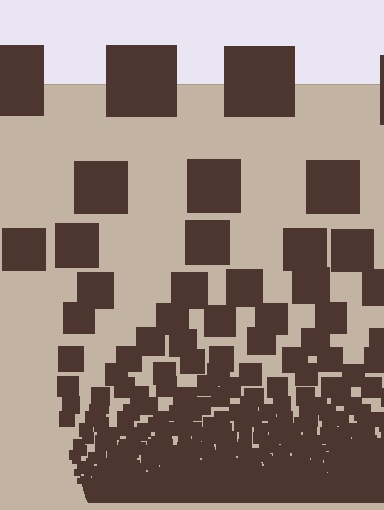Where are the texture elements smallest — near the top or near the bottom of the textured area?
Near the bottom.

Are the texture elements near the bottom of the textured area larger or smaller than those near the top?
Smaller. The gradient is inverted — elements near the bottom are smaller and denser.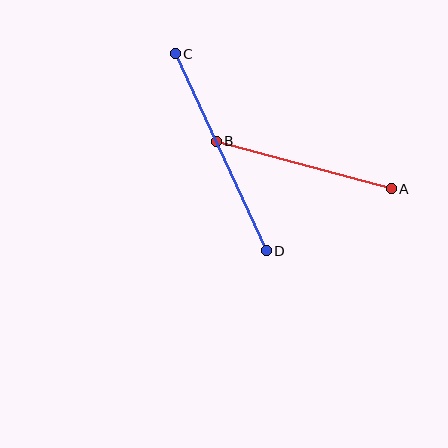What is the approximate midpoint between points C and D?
The midpoint is at approximately (221, 152) pixels.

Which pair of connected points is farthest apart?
Points C and D are farthest apart.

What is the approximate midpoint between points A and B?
The midpoint is at approximately (304, 165) pixels.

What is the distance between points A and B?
The distance is approximately 181 pixels.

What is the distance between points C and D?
The distance is approximately 217 pixels.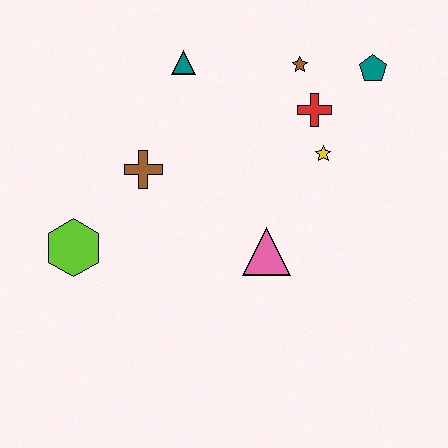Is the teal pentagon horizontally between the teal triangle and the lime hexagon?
No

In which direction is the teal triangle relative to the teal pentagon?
The teal triangle is to the left of the teal pentagon.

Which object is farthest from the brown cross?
The teal pentagon is farthest from the brown cross.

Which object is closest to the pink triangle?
The yellow star is closest to the pink triangle.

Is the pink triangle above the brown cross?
No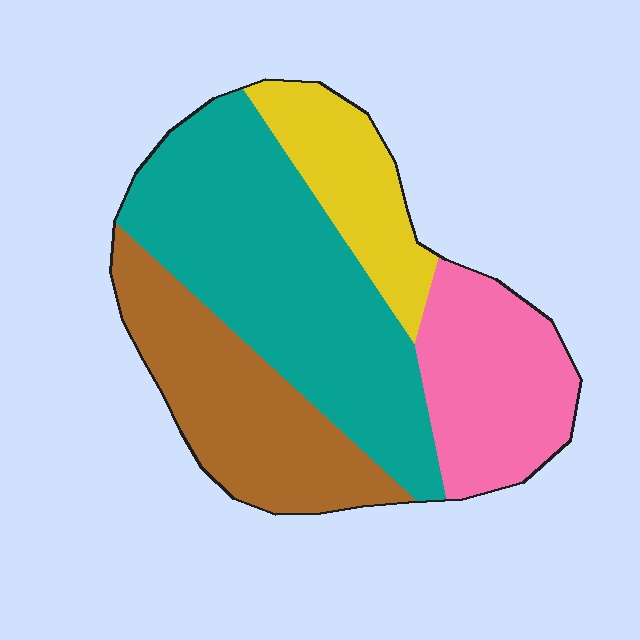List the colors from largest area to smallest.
From largest to smallest: teal, brown, pink, yellow.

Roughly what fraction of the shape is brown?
Brown covers 24% of the shape.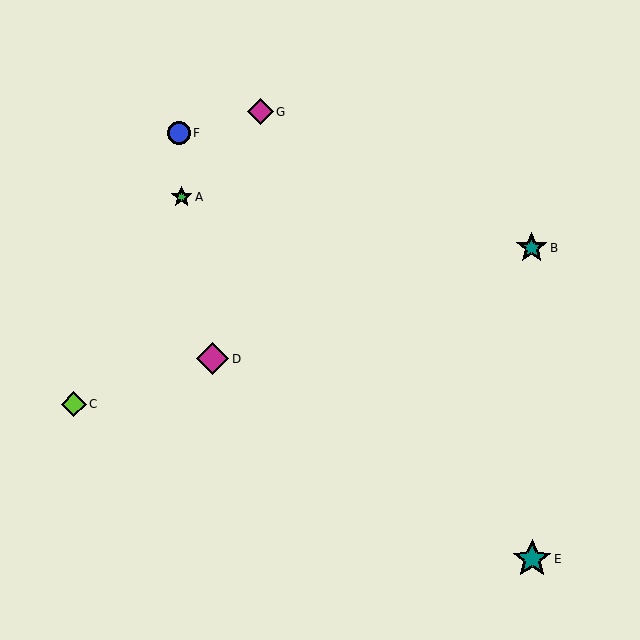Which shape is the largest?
The teal star (labeled E) is the largest.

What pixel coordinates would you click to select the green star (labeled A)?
Click at (182, 197) to select the green star A.